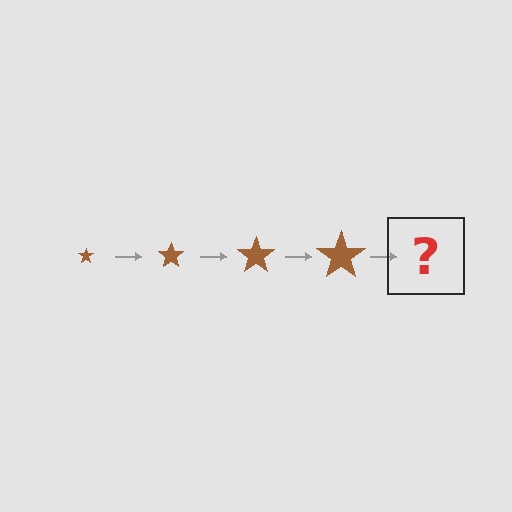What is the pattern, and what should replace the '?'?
The pattern is that the star gets progressively larger each step. The '?' should be a brown star, larger than the previous one.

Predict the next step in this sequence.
The next step is a brown star, larger than the previous one.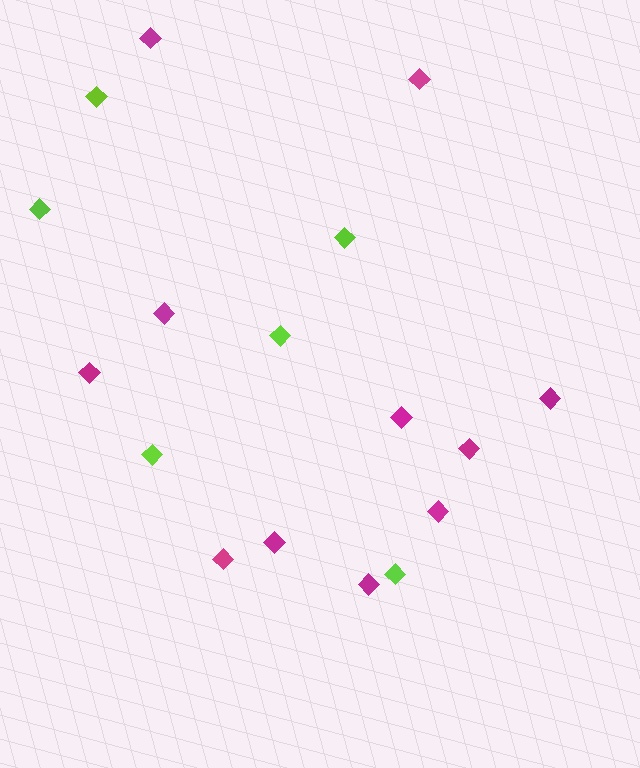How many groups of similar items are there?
There are 2 groups: one group of magenta diamonds (11) and one group of lime diamonds (6).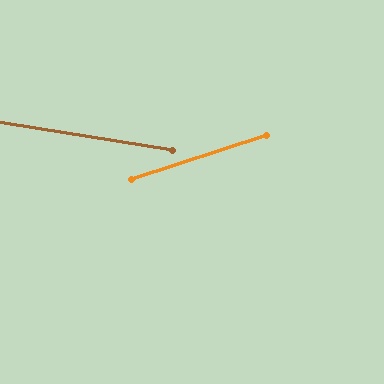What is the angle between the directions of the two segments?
Approximately 28 degrees.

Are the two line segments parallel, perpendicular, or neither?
Neither parallel nor perpendicular — they differ by about 28°.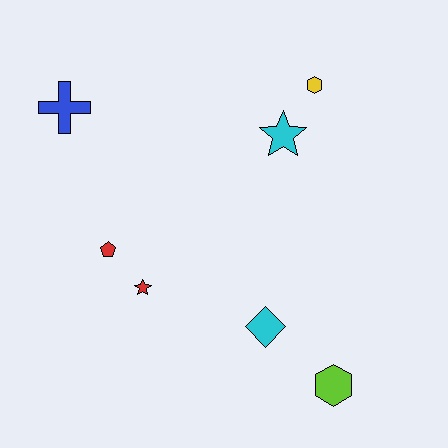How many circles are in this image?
There are no circles.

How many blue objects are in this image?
There is 1 blue object.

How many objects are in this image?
There are 7 objects.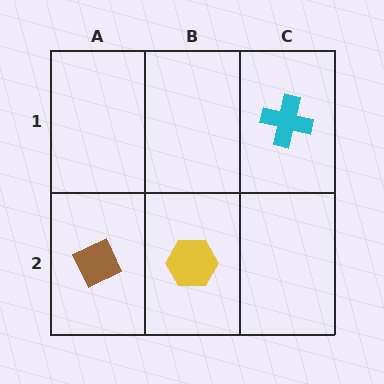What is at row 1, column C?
A cyan cross.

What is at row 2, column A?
A brown diamond.